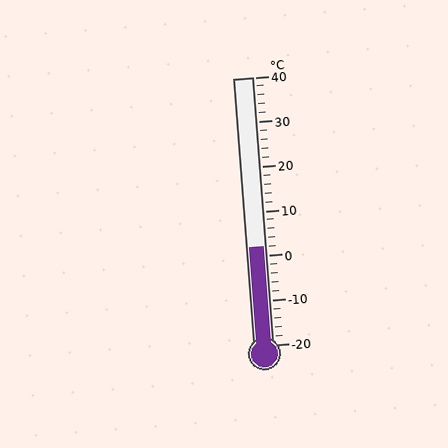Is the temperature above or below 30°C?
The temperature is below 30°C.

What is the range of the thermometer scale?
The thermometer scale ranges from -20°C to 40°C.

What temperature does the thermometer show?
The thermometer shows approximately 2°C.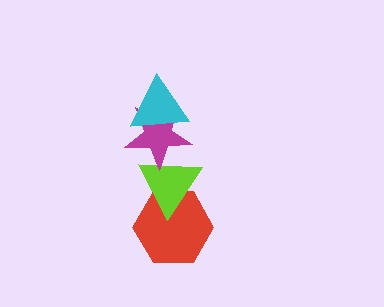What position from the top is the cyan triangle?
The cyan triangle is 1st from the top.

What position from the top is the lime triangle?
The lime triangle is 3rd from the top.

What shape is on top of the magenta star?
The cyan triangle is on top of the magenta star.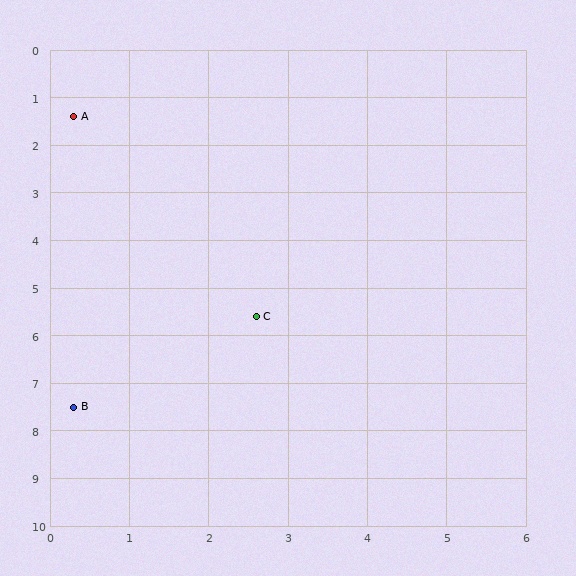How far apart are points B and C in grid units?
Points B and C are about 3.0 grid units apart.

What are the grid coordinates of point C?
Point C is at approximately (2.6, 5.6).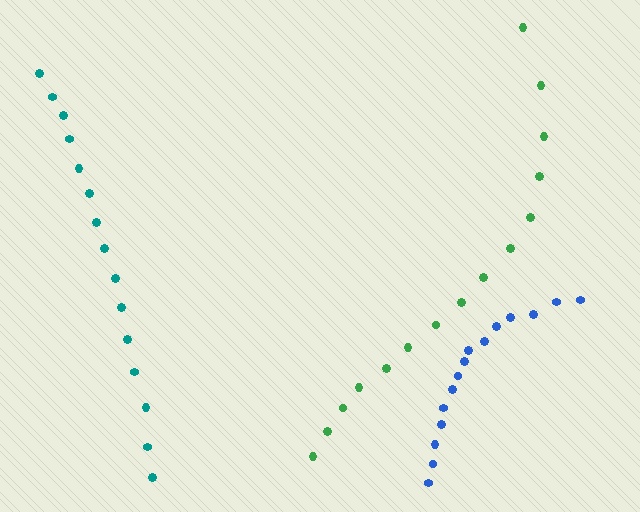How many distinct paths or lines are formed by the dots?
There are 3 distinct paths.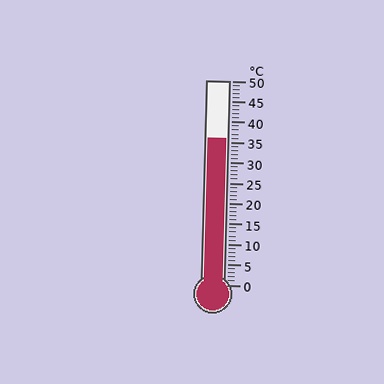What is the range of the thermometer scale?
The thermometer scale ranges from 0°C to 50°C.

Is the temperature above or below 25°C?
The temperature is above 25°C.